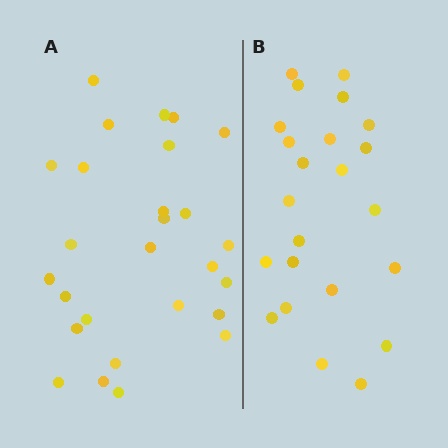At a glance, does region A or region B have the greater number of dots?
Region A (the left region) has more dots.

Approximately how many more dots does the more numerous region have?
Region A has about 4 more dots than region B.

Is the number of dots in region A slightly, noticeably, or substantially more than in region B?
Region A has only slightly more — the two regions are fairly close. The ratio is roughly 1.2 to 1.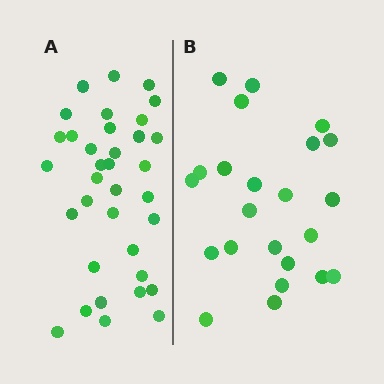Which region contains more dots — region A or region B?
Region A (the left region) has more dots.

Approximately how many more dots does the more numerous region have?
Region A has roughly 12 or so more dots than region B.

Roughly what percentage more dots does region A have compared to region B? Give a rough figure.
About 50% more.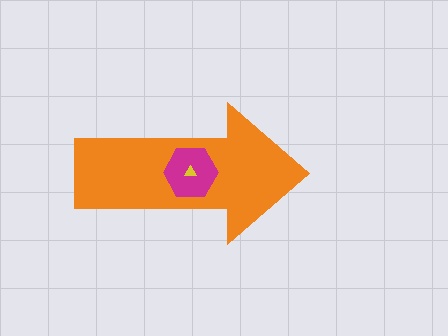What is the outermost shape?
The orange arrow.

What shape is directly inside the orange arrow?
The magenta hexagon.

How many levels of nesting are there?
3.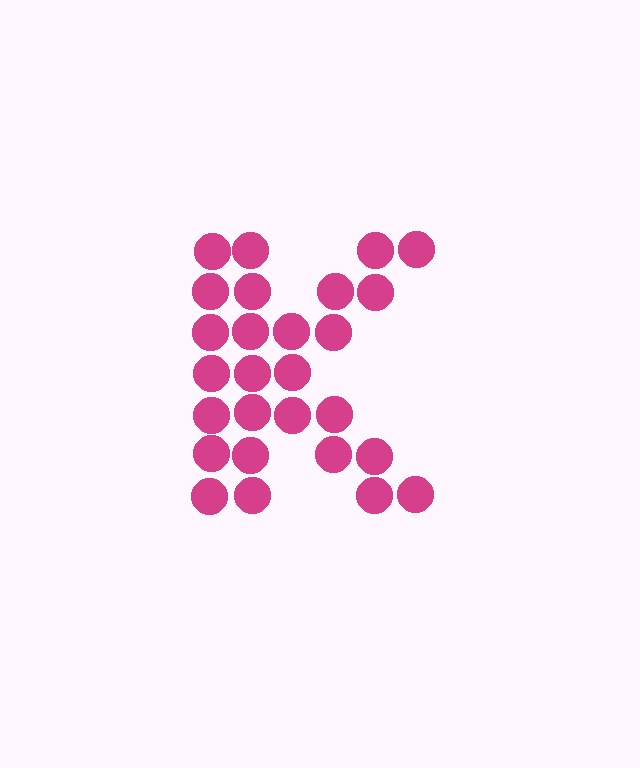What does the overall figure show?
The overall figure shows the letter K.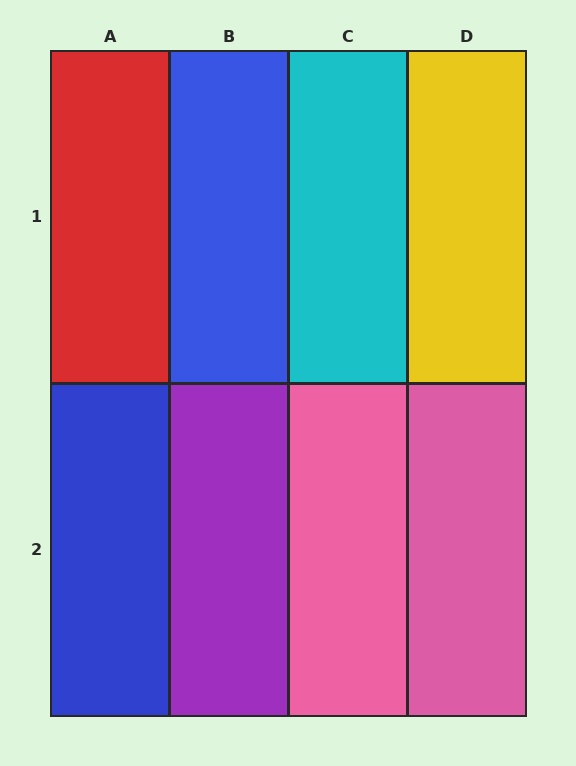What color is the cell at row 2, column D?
Pink.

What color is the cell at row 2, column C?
Pink.